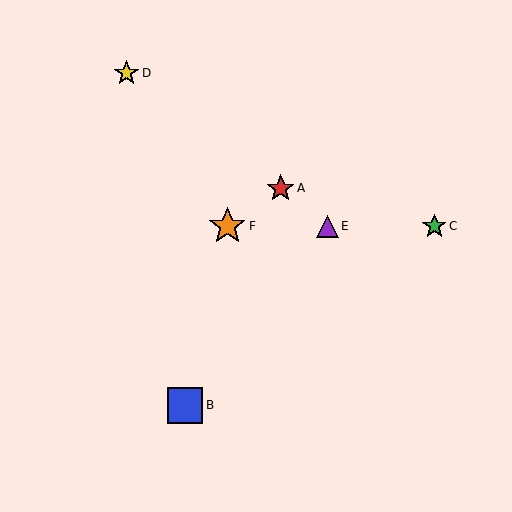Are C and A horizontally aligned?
No, C is at y≈227 and A is at y≈188.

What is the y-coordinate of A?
Object A is at y≈188.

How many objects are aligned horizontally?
3 objects (C, E, F) are aligned horizontally.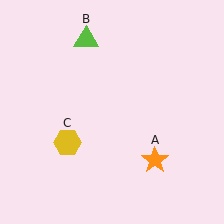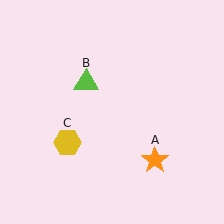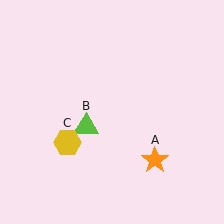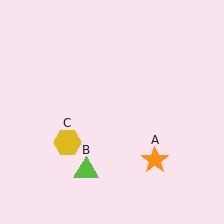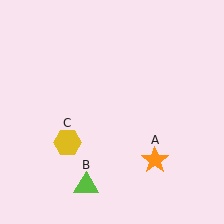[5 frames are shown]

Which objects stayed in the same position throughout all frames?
Orange star (object A) and yellow hexagon (object C) remained stationary.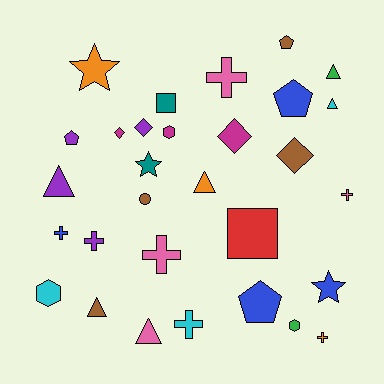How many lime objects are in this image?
There are no lime objects.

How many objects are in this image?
There are 30 objects.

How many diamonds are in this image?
There are 4 diamonds.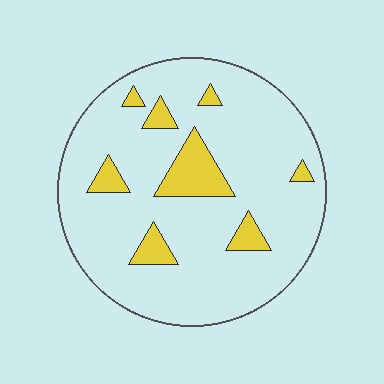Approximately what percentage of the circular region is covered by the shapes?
Approximately 15%.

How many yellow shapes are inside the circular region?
8.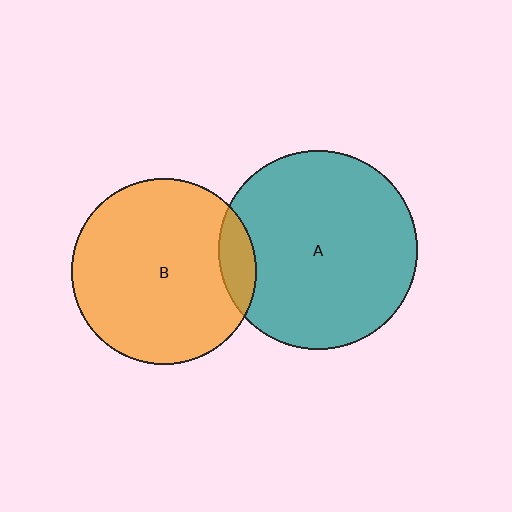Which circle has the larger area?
Circle A (teal).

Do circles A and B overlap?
Yes.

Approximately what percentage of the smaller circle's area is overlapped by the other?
Approximately 10%.